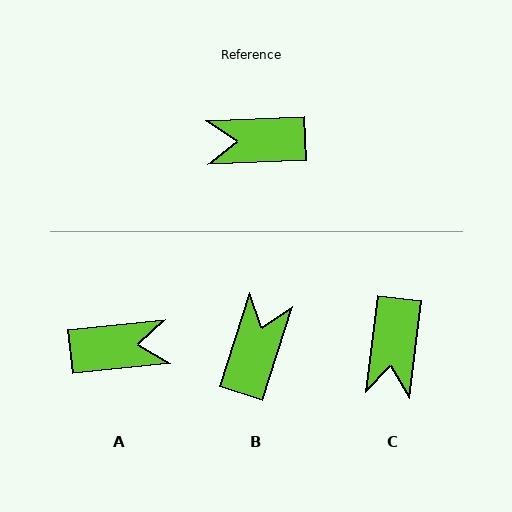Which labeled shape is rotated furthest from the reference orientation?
A, about 176 degrees away.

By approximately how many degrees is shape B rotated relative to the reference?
Approximately 110 degrees clockwise.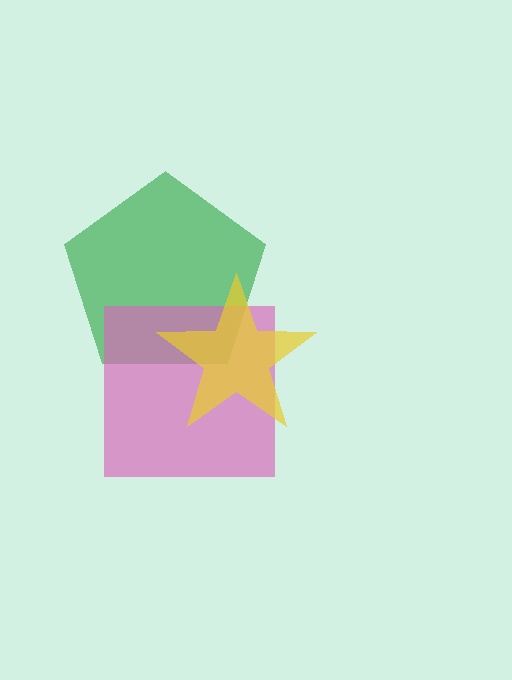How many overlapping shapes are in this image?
There are 3 overlapping shapes in the image.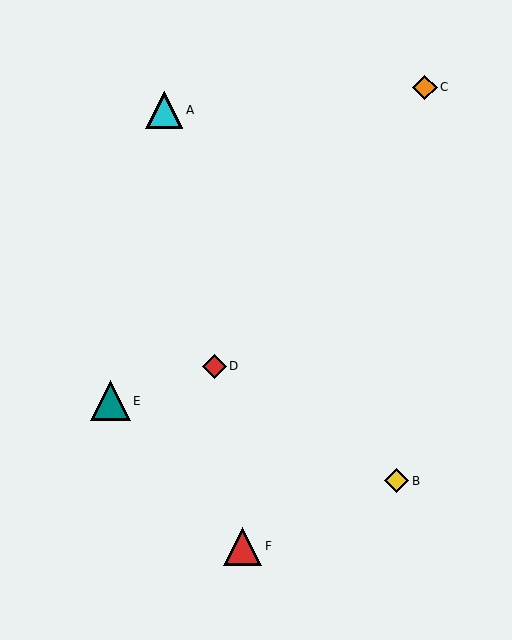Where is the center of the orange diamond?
The center of the orange diamond is at (425, 87).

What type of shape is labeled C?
Shape C is an orange diamond.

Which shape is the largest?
The teal triangle (labeled E) is the largest.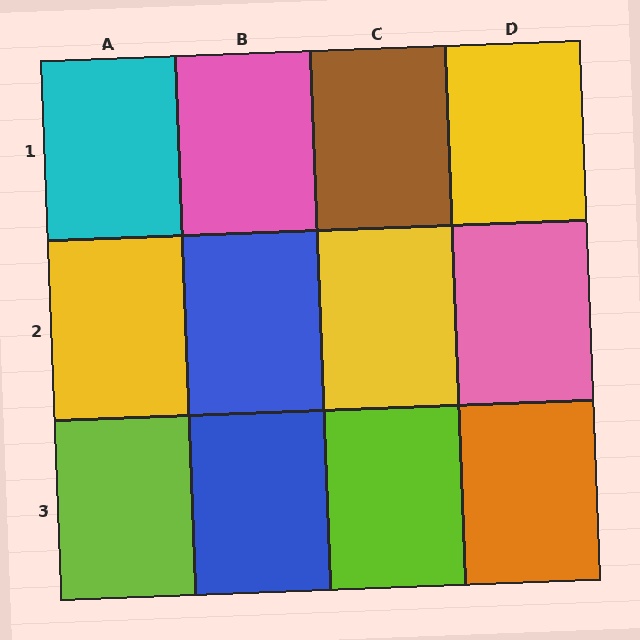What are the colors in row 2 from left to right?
Yellow, blue, yellow, pink.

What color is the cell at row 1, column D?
Yellow.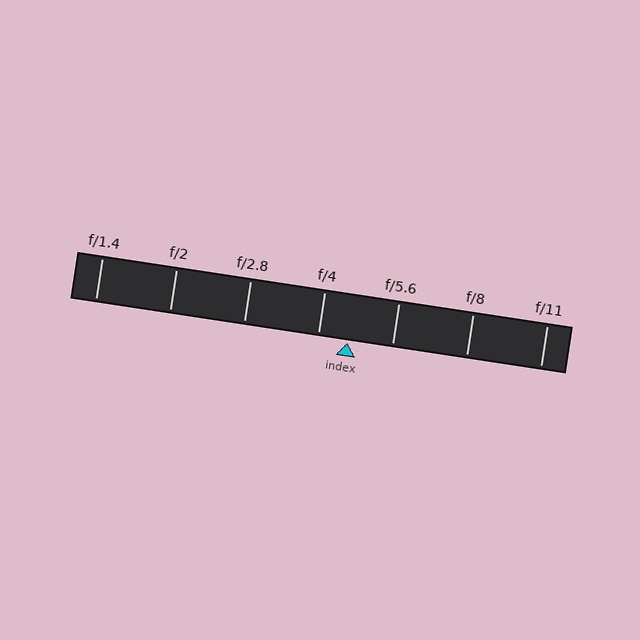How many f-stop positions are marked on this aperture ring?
There are 7 f-stop positions marked.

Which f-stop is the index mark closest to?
The index mark is closest to f/4.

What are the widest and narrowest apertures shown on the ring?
The widest aperture shown is f/1.4 and the narrowest is f/11.